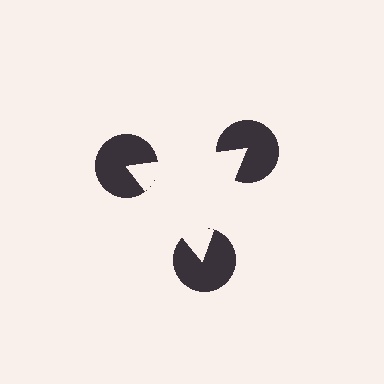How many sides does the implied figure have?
3 sides.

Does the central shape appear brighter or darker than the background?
It typically appears slightly brighter than the background, even though no actual brightness change is drawn.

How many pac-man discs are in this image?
There are 3 — one at each vertex of the illusory triangle.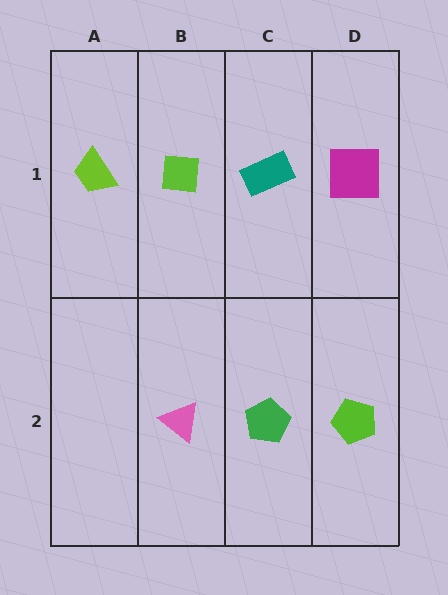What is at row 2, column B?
A pink triangle.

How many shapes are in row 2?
3 shapes.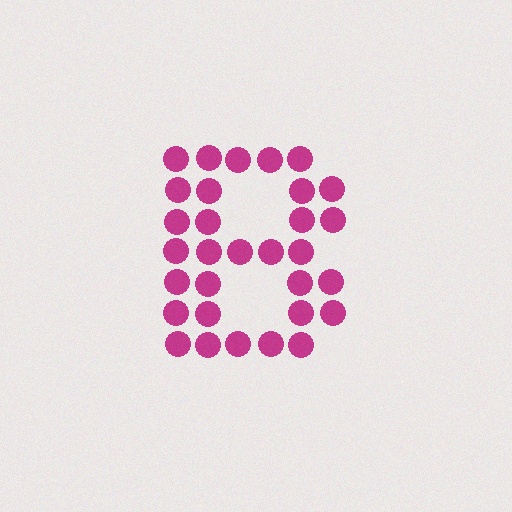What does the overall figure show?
The overall figure shows the letter B.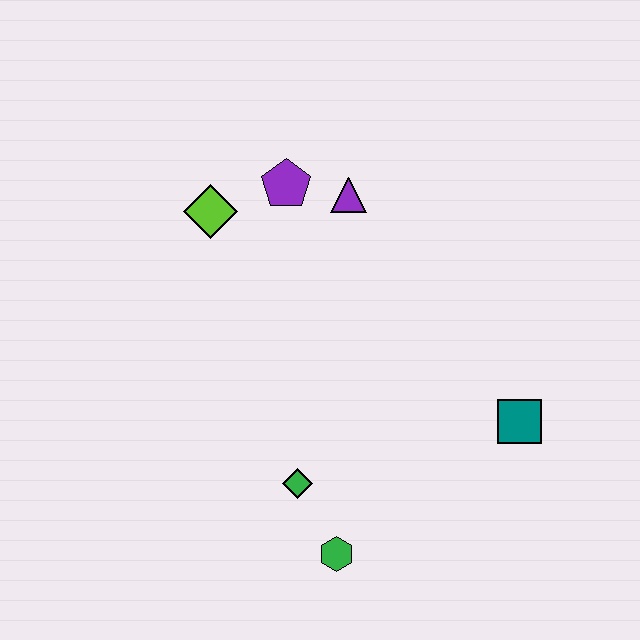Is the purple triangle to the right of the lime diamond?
Yes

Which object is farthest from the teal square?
The lime diamond is farthest from the teal square.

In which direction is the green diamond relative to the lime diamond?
The green diamond is below the lime diamond.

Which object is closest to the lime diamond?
The purple pentagon is closest to the lime diamond.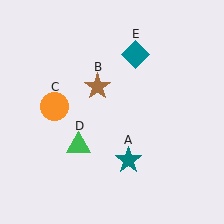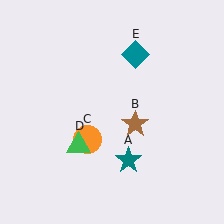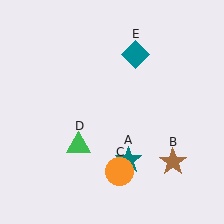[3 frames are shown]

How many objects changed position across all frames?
2 objects changed position: brown star (object B), orange circle (object C).